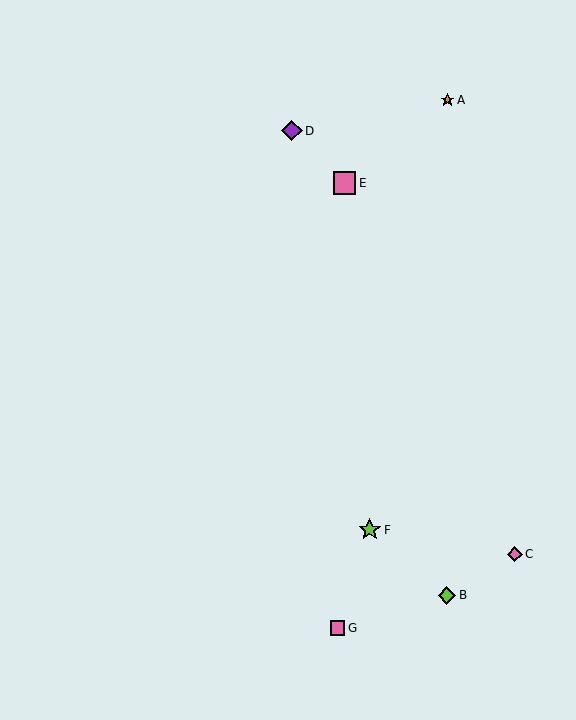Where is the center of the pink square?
The center of the pink square is at (344, 183).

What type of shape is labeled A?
Shape A is an orange star.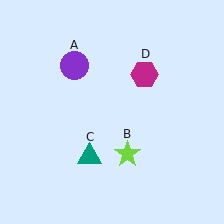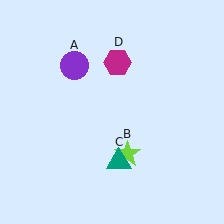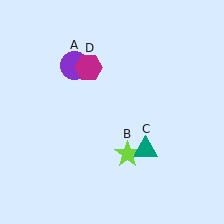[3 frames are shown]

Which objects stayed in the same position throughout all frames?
Purple circle (object A) and lime star (object B) remained stationary.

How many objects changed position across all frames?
2 objects changed position: teal triangle (object C), magenta hexagon (object D).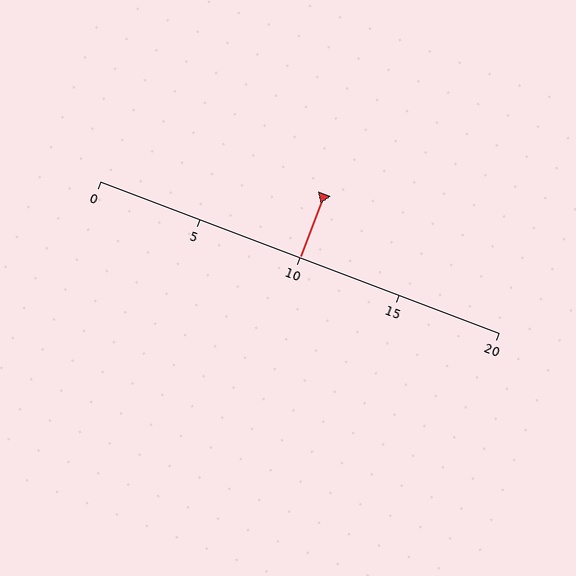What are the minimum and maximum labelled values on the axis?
The axis runs from 0 to 20.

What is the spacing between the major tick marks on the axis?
The major ticks are spaced 5 apart.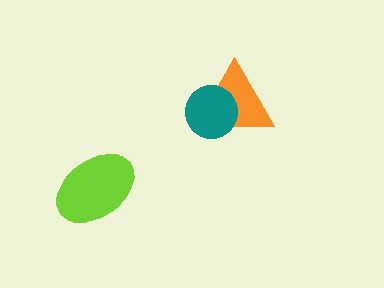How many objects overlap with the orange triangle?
1 object overlaps with the orange triangle.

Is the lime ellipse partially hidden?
No, no other shape covers it.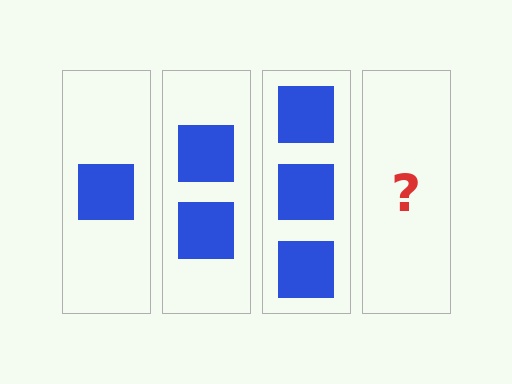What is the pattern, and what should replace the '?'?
The pattern is that each step adds one more square. The '?' should be 4 squares.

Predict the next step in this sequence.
The next step is 4 squares.